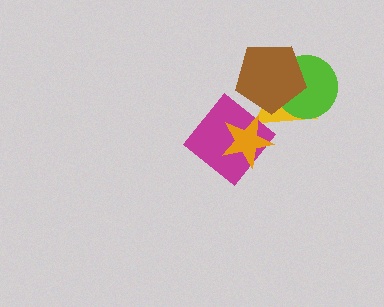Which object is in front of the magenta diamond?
The orange star is in front of the magenta diamond.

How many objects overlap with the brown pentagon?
2 objects overlap with the brown pentagon.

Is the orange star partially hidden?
No, no other shape covers it.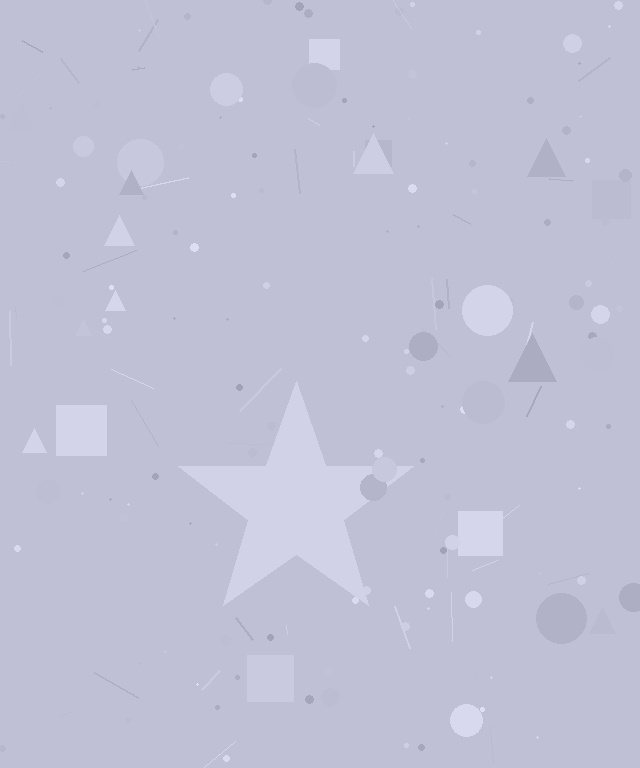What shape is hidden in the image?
A star is hidden in the image.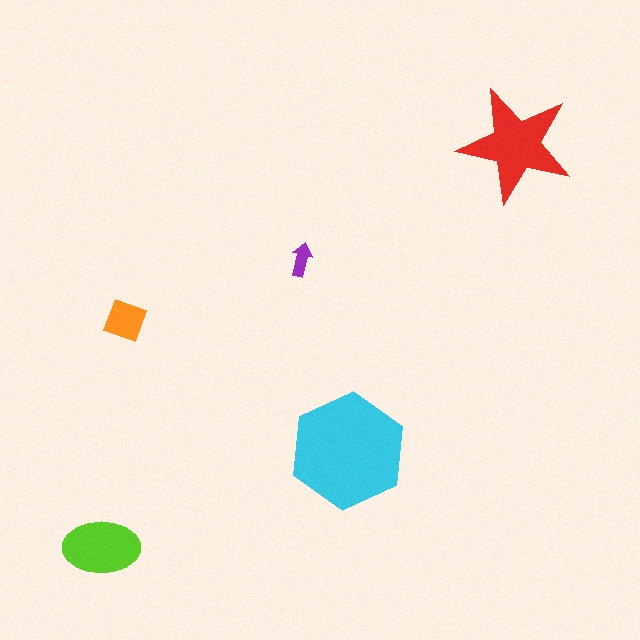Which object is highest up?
The red star is topmost.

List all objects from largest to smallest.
The cyan hexagon, the red star, the lime ellipse, the orange square, the purple arrow.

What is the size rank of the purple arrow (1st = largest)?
5th.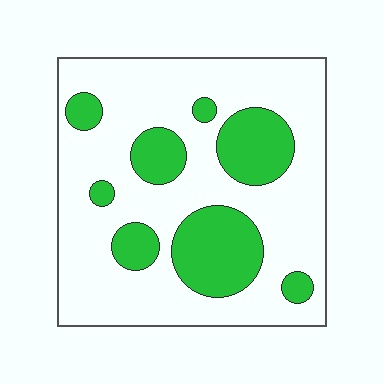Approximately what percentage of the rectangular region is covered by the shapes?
Approximately 25%.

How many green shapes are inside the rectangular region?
8.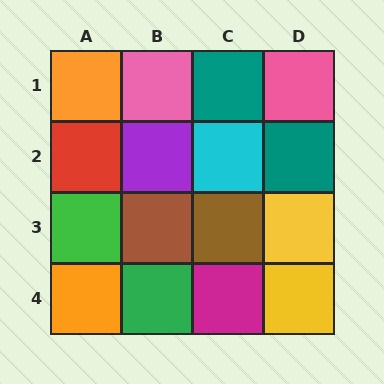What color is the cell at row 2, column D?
Teal.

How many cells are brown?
2 cells are brown.